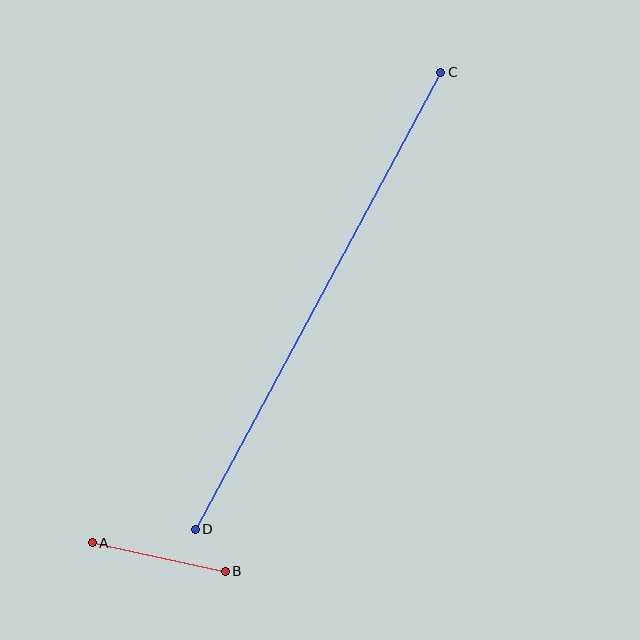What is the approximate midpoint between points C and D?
The midpoint is at approximately (318, 301) pixels.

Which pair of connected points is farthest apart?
Points C and D are farthest apart.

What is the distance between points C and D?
The distance is approximately 519 pixels.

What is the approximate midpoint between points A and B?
The midpoint is at approximately (159, 557) pixels.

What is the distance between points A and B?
The distance is approximately 136 pixels.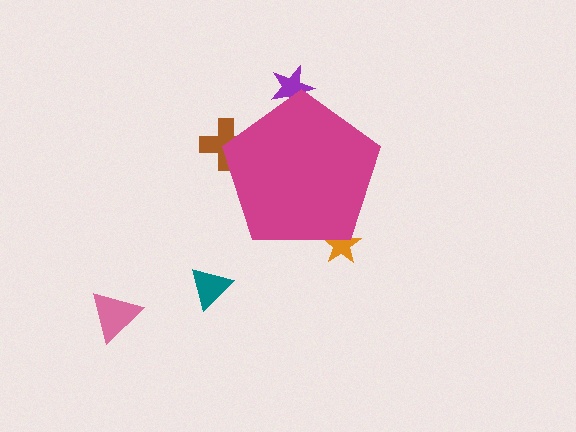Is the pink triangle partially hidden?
No, the pink triangle is fully visible.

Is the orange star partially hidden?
Yes, the orange star is partially hidden behind the magenta pentagon.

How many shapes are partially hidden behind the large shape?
3 shapes are partially hidden.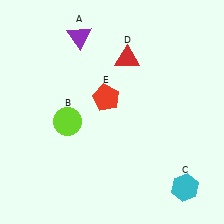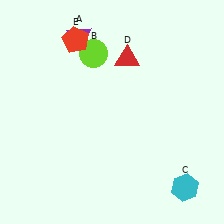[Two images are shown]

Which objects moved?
The objects that moved are: the lime circle (B), the red pentagon (E).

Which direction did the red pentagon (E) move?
The red pentagon (E) moved up.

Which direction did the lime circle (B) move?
The lime circle (B) moved up.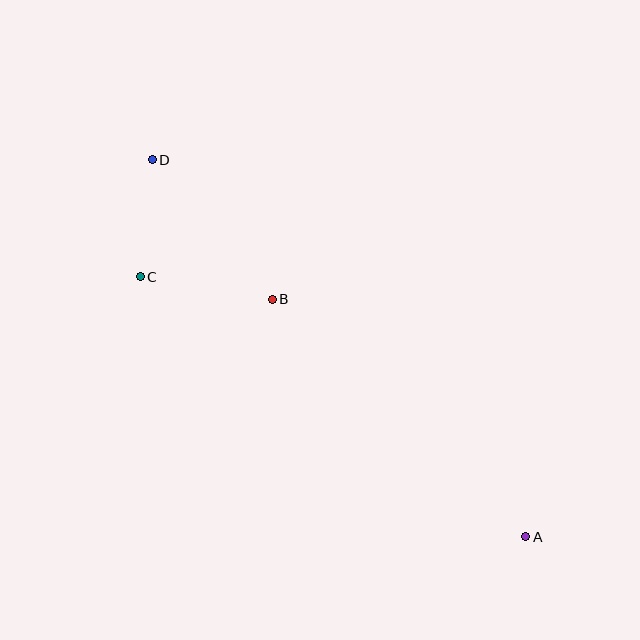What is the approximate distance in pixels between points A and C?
The distance between A and C is approximately 465 pixels.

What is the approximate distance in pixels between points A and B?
The distance between A and B is approximately 348 pixels.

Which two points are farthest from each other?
Points A and D are farthest from each other.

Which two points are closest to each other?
Points C and D are closest to each other.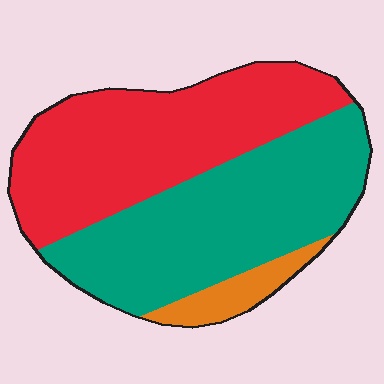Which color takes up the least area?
Orange, at roughly 10%.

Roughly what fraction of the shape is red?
Red takes up between a quarter and a half of the shape.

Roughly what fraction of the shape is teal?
Teal takes up about one half (1/2) of the shape.